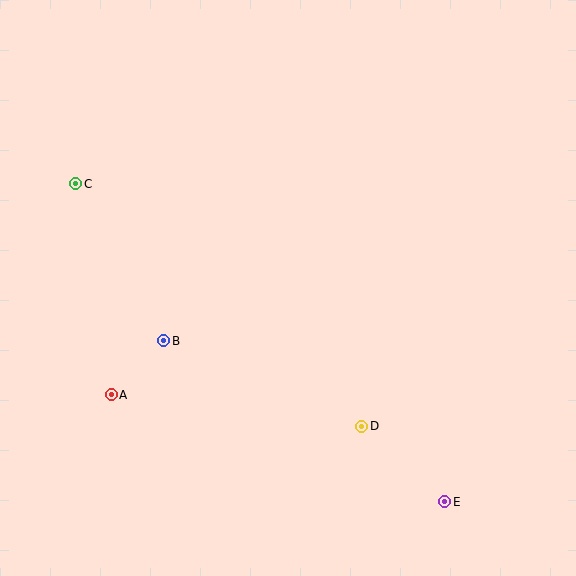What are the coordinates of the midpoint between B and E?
The midpoint between B and E is at (304, 421).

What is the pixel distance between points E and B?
The distance between E and B is 324 pixels.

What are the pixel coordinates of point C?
Point C is at (76, 184).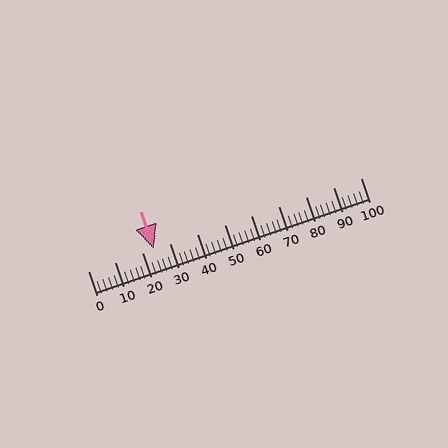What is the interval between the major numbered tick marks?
The major tick marks are spaced 10 units apart.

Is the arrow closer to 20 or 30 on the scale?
The arrow is closer to 20.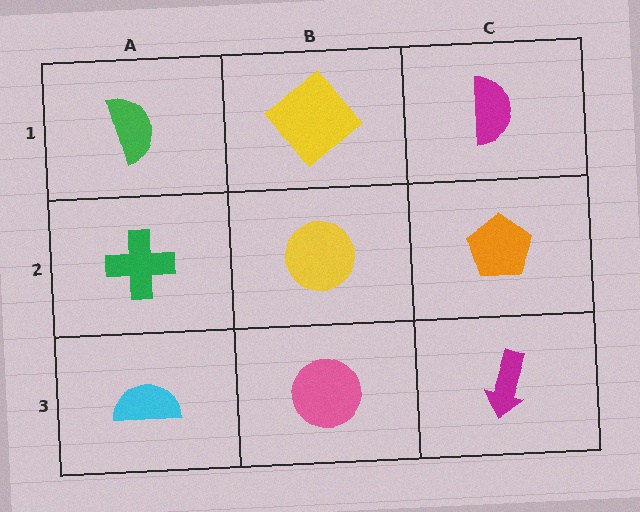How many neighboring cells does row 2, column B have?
4.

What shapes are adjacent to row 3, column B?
A yellow circle (row 2, column B), a cyan semicircle (row 3, column A), a magenta arrow (row 3, column C).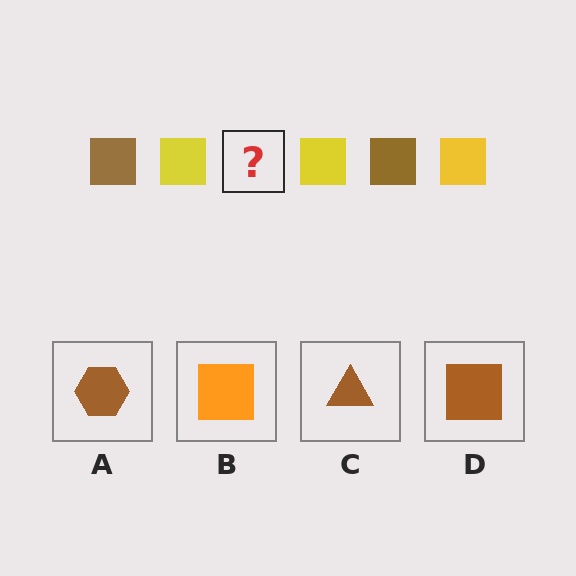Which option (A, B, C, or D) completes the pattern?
D.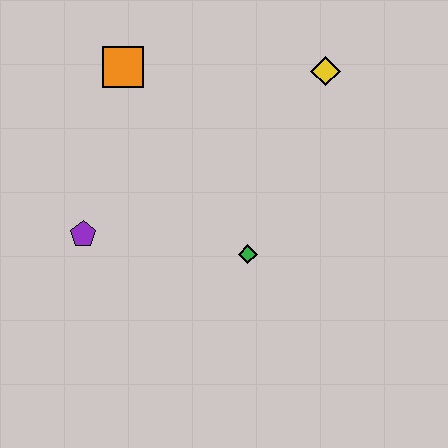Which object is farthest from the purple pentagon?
The yellow diamond is farthest from the purple pentagon.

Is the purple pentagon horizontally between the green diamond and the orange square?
No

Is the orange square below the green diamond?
No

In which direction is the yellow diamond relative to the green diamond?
The yellow diamond is above the green diamond.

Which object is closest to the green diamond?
The purple pentagon is closest to the green diamond.